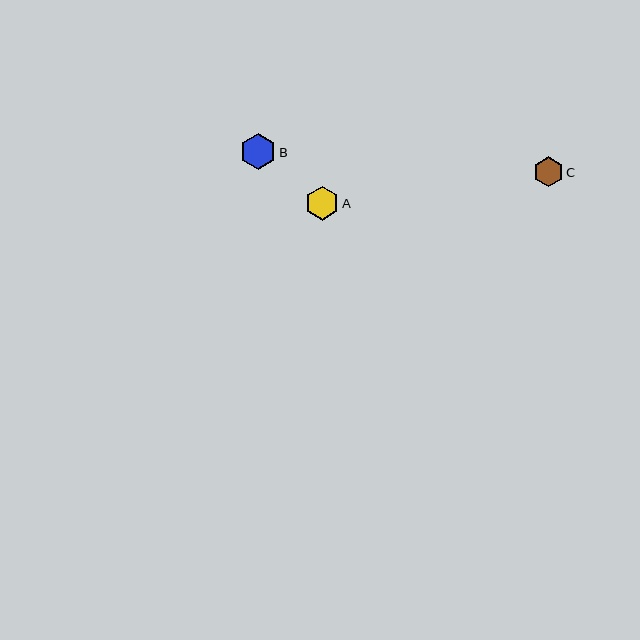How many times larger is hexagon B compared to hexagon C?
Hexagon B is approximately 1.2 times the size of hexagon C.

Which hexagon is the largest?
Hexagon B is the largest with a size of approximately 36 pixels.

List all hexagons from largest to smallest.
From largest to smallest: B, A, C.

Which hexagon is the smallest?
Hexagon C is the smallest with a size of approximately 30 pixels.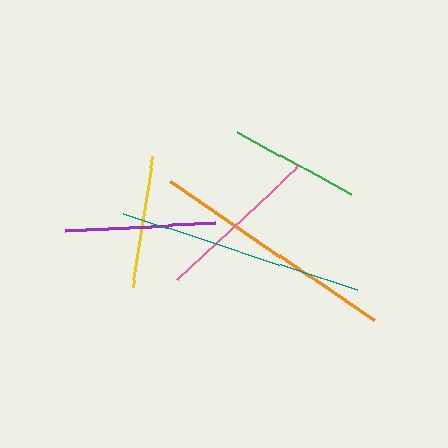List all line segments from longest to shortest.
From longest to shortest: orange, teal, pink, purple, yellow, green.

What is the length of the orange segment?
The orange segment is approximately 247 pixels long.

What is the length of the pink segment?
The pink segment is approximately 166 pixels long.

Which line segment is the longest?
The orange line is the longest at approximately 247 pixels.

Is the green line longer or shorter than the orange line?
The orange line is longer than the green line.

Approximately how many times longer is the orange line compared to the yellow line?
The orange line is approximately 1.9 times the length of the yellow line.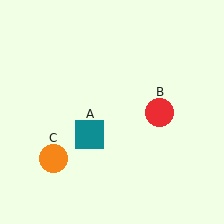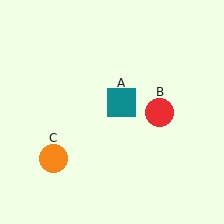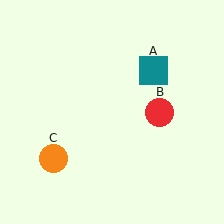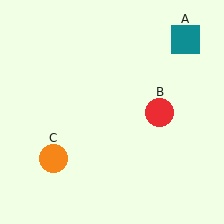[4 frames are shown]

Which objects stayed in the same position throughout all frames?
Red circle (object B) and orange circle (object C) remained stationary.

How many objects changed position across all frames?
1 object changed position: teal square (object A).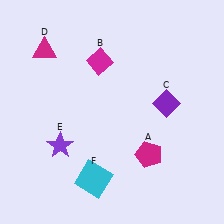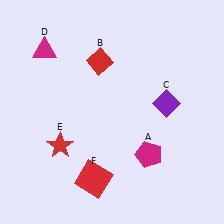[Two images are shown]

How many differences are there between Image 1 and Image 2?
There are 3 differences between the two images.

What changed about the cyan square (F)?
In Image 1, F is cyan. In Image 2, it changed to red.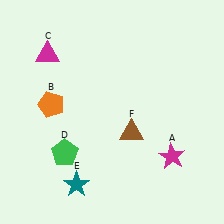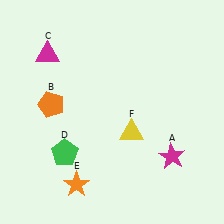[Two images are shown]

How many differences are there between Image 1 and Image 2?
There are 2 differences between the two images.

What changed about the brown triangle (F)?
In Image 1, F is brown. In Image 2, it changed to yellow.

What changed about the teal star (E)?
In Image 1, E is teal. In Image 2, it changed to orange.